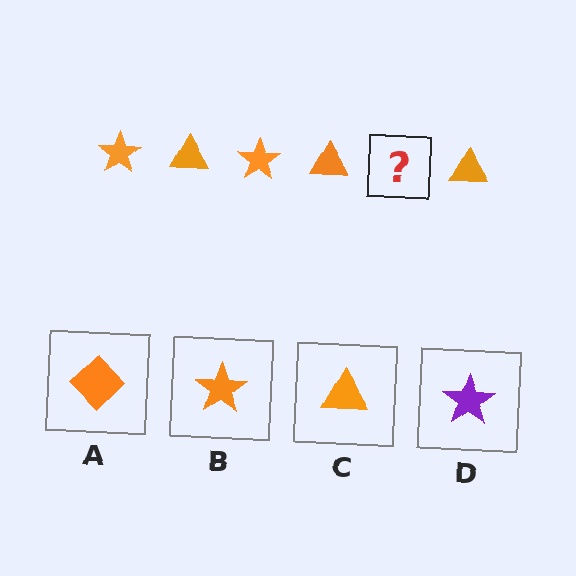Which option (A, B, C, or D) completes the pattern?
B.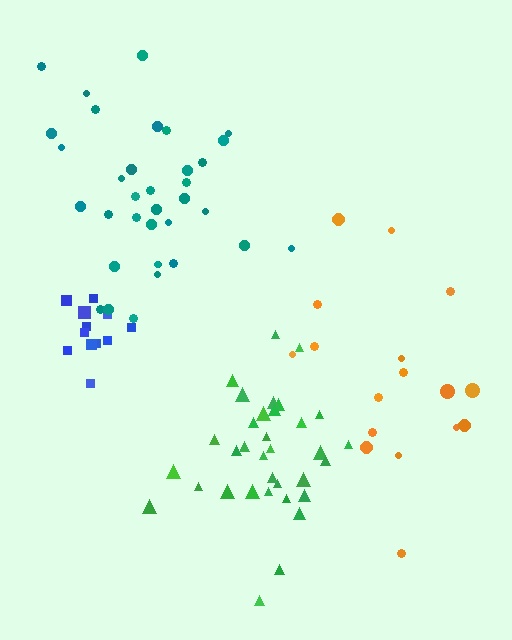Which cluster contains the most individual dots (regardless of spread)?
Teal (35).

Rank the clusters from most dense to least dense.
green, blue, teal, orange.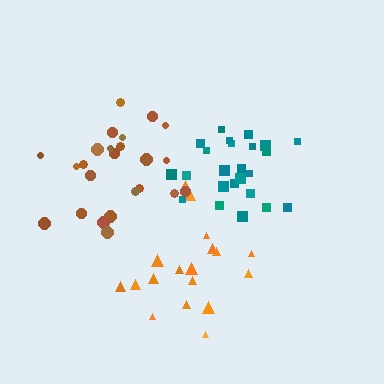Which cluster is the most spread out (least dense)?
Orange.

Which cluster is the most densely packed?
Teal.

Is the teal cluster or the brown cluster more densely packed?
Teal.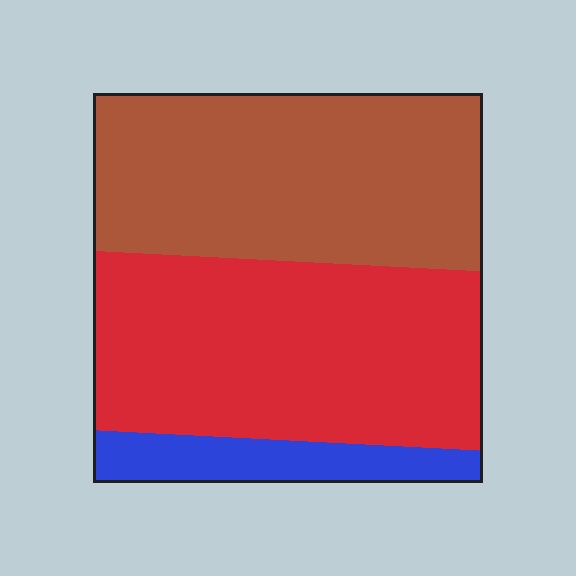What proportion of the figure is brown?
Brown covers 43% of the figure.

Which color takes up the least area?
Blue, at roughly 10%.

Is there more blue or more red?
Red.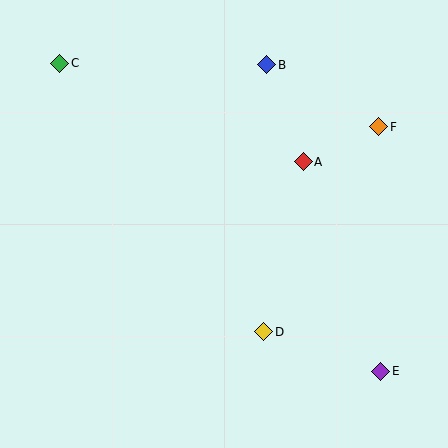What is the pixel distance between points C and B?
The distance between C and B is 207 pixels.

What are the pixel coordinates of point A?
Point A is at (303, 162).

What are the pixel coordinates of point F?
Point F is at (379, 127).